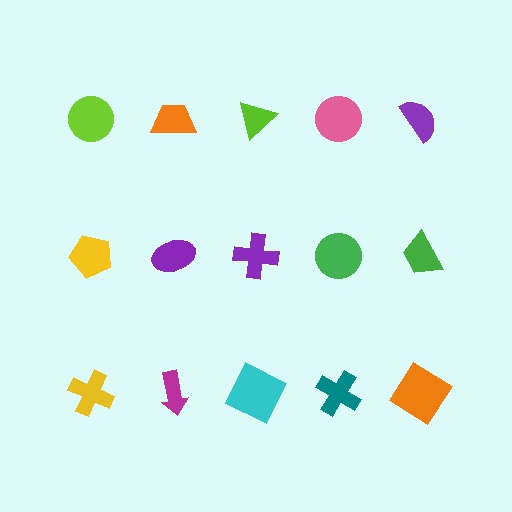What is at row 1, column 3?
A lime triangle.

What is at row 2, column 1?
A yellow pentagon.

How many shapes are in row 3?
5 shapes.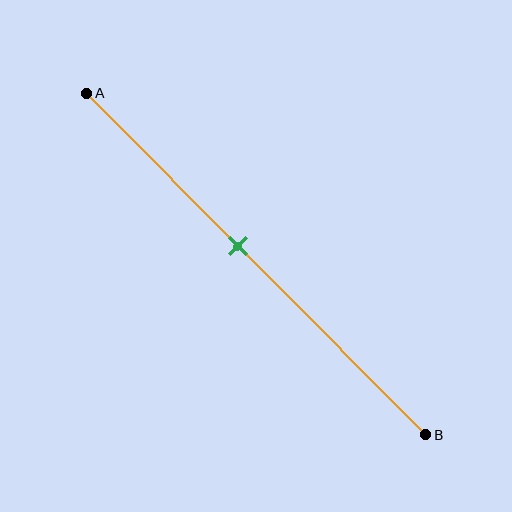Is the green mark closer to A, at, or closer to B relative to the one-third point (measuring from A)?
The green mark is closer to point B than the one-third point of segment AB.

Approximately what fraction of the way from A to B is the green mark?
The green mark is approximately 45% of the way from A to B.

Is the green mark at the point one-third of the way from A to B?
No, the mark is at about 45% from A, not at the 33% one-third point.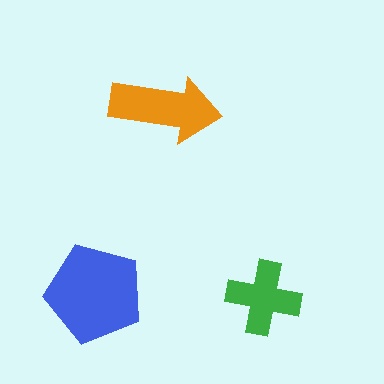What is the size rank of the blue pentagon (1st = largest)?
1st.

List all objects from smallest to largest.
The green cross, the orange arrow, the blue pentagon.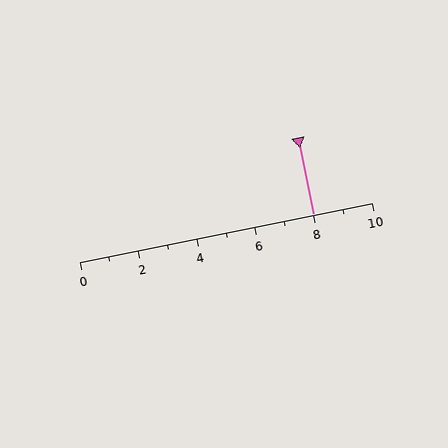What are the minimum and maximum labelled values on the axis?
The axis runs from 0 to 10.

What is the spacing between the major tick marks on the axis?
The major ticks are spaced 2 apart.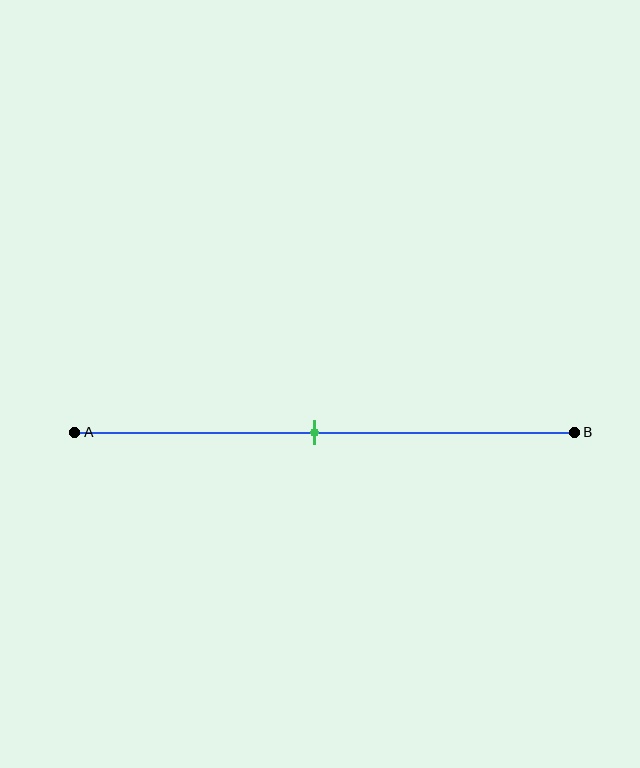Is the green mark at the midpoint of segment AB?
Yes, the mark is approximately at the midpoint.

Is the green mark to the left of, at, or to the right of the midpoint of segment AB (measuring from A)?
The green mark is approximately at the midpoint of segment AB.